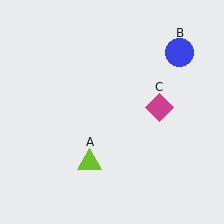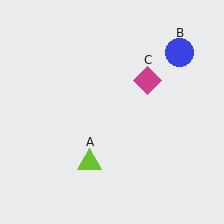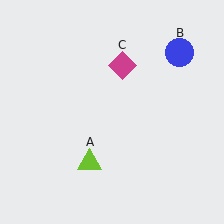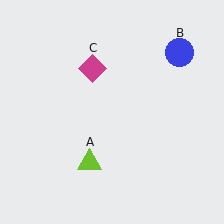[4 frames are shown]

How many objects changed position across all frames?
1 object changed position: magenta diamond (object C).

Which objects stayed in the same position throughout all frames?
Lime triangle (object A) and blue circle (object B) remained stationary.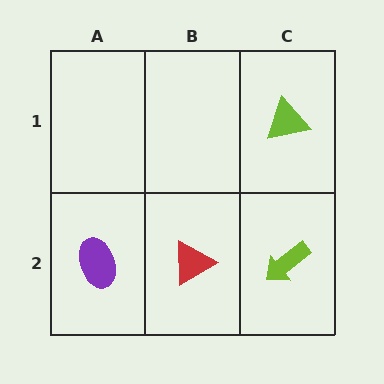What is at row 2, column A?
A purple ellipse.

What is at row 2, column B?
A red triangle.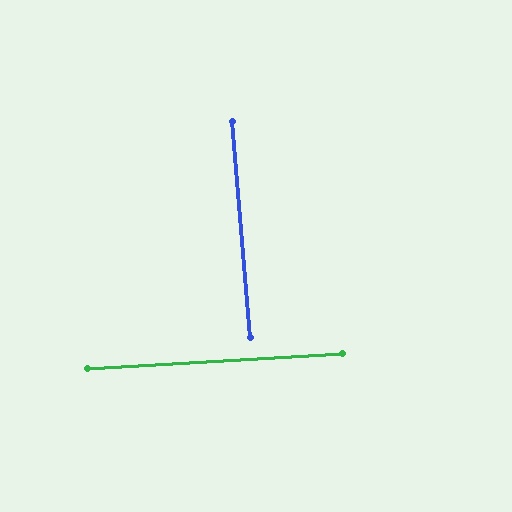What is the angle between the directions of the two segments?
Approximately 89 degrees.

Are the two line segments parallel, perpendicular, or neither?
Perpendicular — they meet at approximately 89°.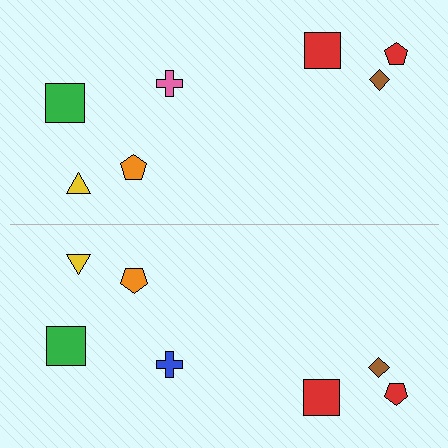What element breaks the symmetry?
The blue cross on the bottom side breaks the symmetry — its mirror counterpart is pink.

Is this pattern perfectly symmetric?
No, the pattern is not perfectly symmetric. The blue cross on the bottom side breaks the symmetry — its mirror counterpart is pink.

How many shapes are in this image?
There are 14 shapes in this image.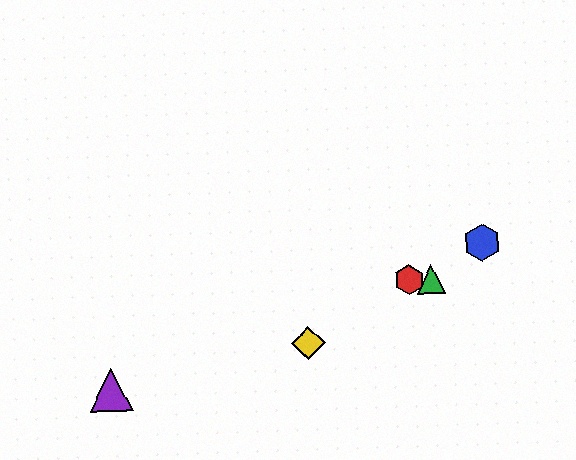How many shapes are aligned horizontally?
2 shapes (the red hexagon, the green triangle) are aligned horizontally.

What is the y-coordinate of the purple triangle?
The purple triangle is at y≈390.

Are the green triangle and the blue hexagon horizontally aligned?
No, the green triangle is at y≈279 and the blue hexagon is at y≈243.